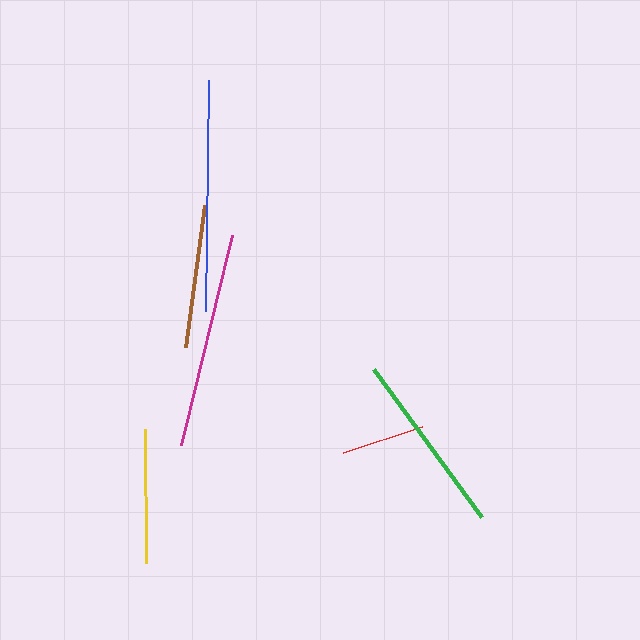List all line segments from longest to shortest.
From longest to shortest: blue, magenta, green, brown, yellow, red.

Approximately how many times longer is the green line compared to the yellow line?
The green line is approximately 1.4 times the length of the yellow line.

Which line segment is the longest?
The blue line is the longest at approximately 231 pixels.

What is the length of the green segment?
The green segment is approximately 184 pixels long.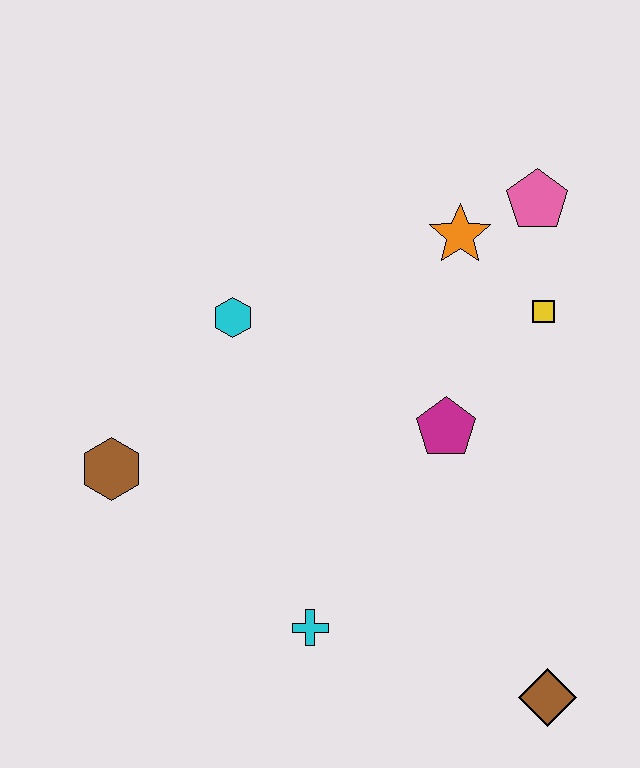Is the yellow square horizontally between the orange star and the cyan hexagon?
No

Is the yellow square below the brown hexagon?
No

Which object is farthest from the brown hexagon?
The pink pentagon is farthest from the brown hexagon.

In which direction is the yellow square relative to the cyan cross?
The yellow square is above the cyan cross.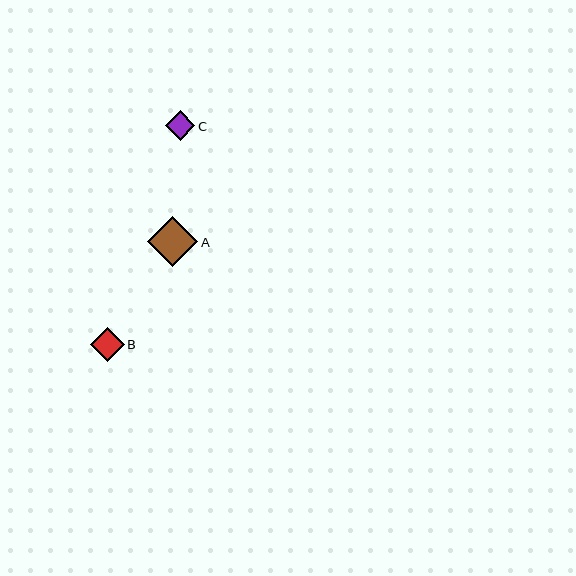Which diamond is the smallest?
Diamond C is the smallest with a size of approximately 29 pixels.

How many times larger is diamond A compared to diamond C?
Diamond A is approximately 1.7 times the size of diamond C.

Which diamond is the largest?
Diamond A is the largest with a size of approximately 50 pixels.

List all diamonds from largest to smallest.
From largest to smallest: A, B, C.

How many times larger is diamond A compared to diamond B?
Diamond A is approximately 1.5 times the size of diamond B.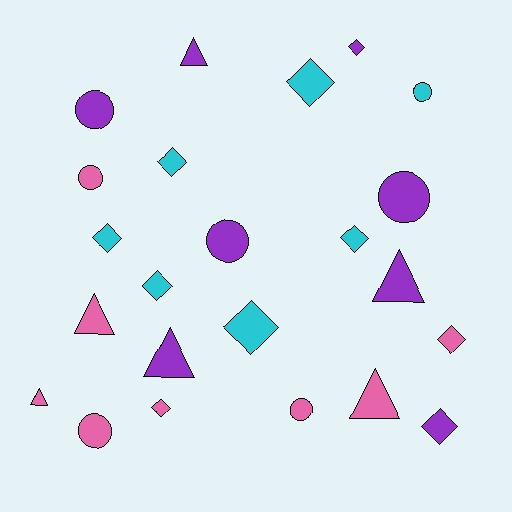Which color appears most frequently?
Purple, with 8 objects.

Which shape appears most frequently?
Diamond, with 10 objects.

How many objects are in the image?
There are 23 objects.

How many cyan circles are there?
There is 1 cyan circle.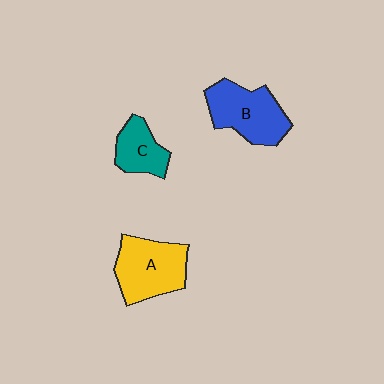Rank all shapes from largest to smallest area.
From largest to smallest: A (yellow), B (blue), C (teal).